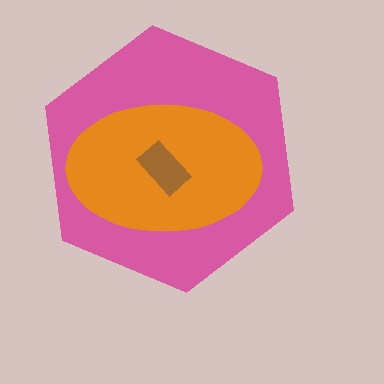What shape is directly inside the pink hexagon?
The orange ellipse.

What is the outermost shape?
The pink hexagon.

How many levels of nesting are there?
3.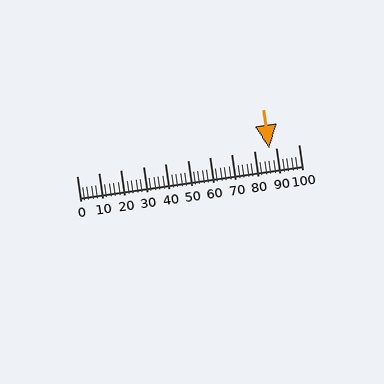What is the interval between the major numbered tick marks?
The major tick marks are spaced 10 units apart.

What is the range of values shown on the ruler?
The ruler shows values from 0 to 100.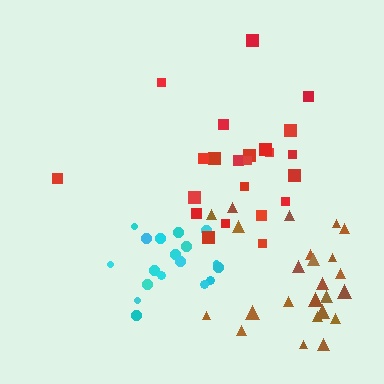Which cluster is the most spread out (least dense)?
Red.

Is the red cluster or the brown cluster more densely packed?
Brown.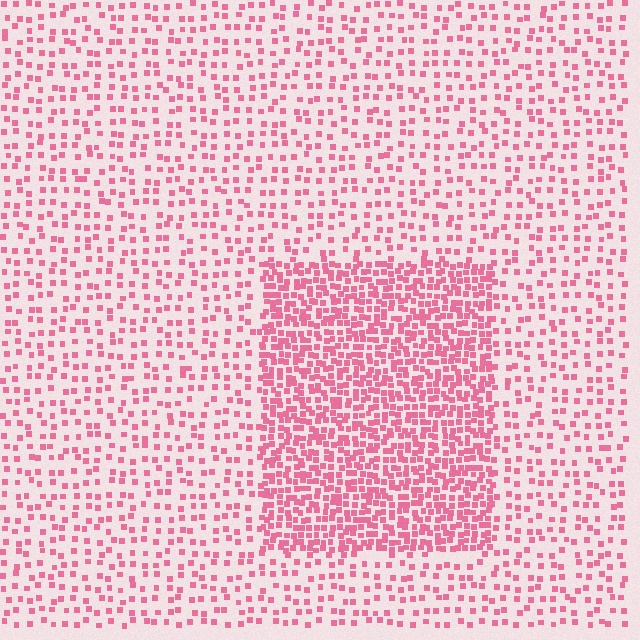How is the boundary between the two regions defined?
The boundary is defined by a change in element density (approximately 2.4x ratio). All elements are the same color, size, and shape.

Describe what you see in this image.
The image contains small pink elements arranged at two different densities. A rectangle-shaped region is visible where the elements are more densely packed than the surrounding area.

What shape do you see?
I see a rectangle.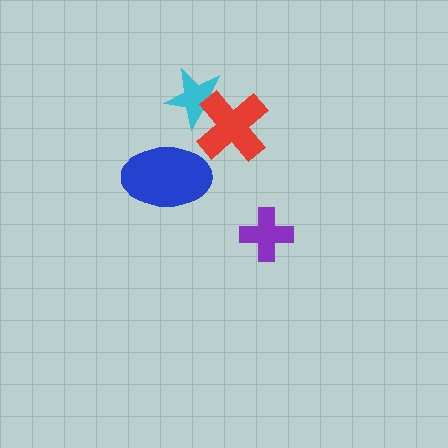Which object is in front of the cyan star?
The red cross is in front of the cyan star.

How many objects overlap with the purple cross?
0 objects overlap with the purple cross.